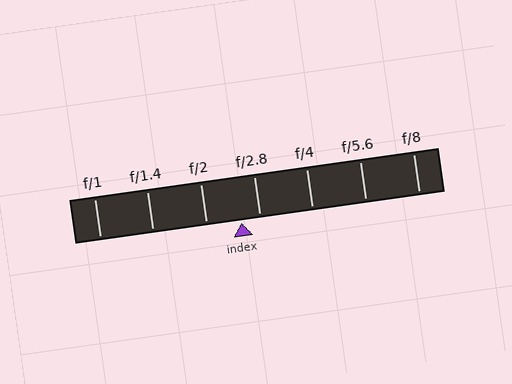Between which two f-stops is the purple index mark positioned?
The index mark is between f/2 and f/2.8.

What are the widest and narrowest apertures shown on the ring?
The widest aperture shown is f/1 and the narrowest is f/8.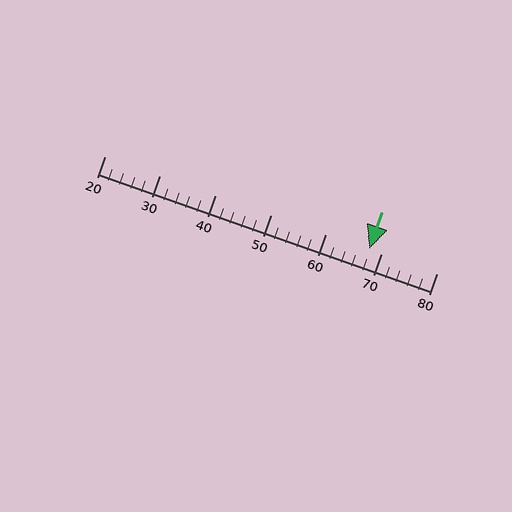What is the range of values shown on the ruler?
The ruler shows values from 20 to 80.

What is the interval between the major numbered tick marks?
The major tick marks are spaced 10 units apart.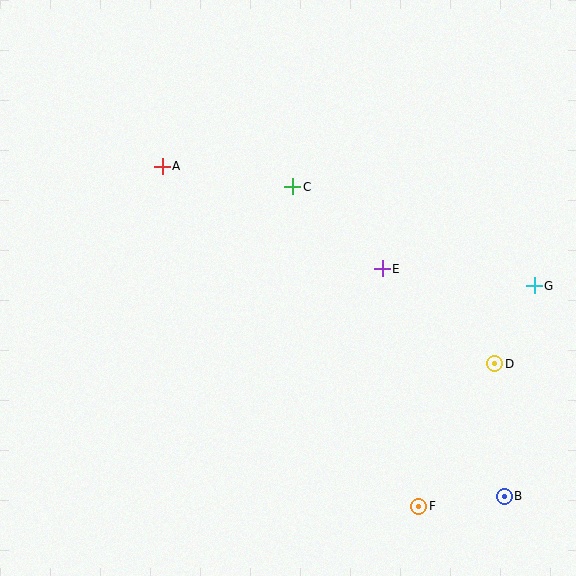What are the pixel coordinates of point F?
Point F is at (419, 506).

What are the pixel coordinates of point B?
Point B is at (504, 496).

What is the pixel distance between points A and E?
The distance between A and E is 243 pixels.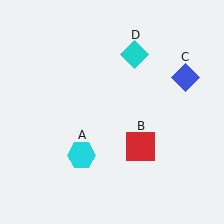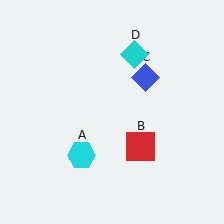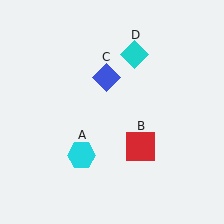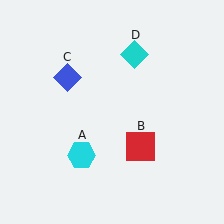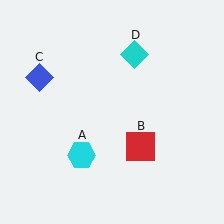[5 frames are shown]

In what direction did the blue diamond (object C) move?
The blue diamond (object C) moved left.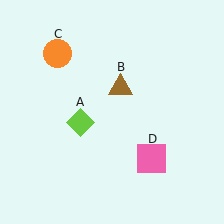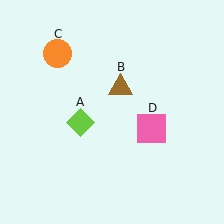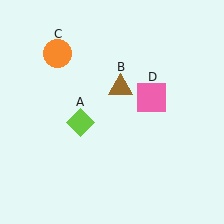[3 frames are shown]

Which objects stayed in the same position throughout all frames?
Lime diamond (object A) and brown triangle (object B) and orange circle (object C) remained stationary.